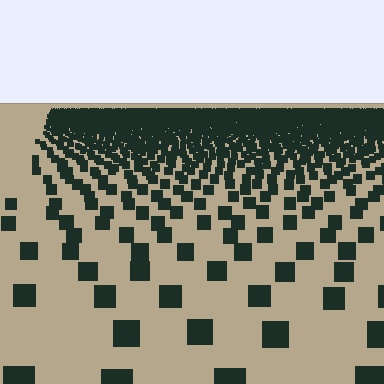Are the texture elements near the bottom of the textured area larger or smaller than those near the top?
Larger. Near the bottom, elements are closer to the viewer and appear at a bigger on-screen size.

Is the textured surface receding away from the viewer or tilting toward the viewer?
The surface is receding away from the viewer. Texture elements get smaller and denser toward the top.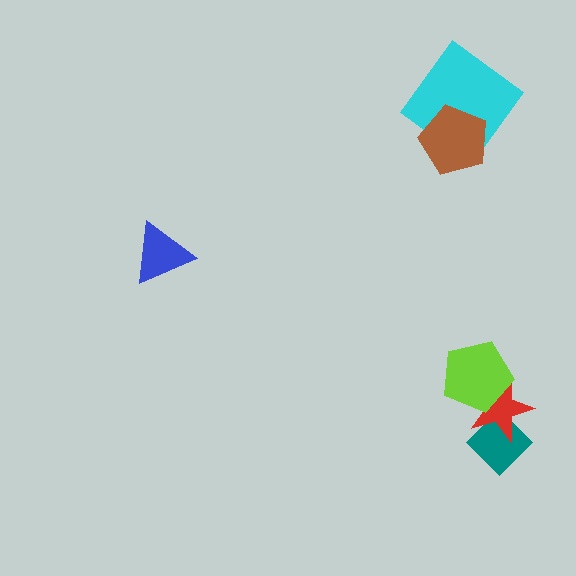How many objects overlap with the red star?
2 objects overlap with the red star.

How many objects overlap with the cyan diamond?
1 object overlaps with the cyan diamond.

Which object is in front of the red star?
The lime pentagon is in front of the red star.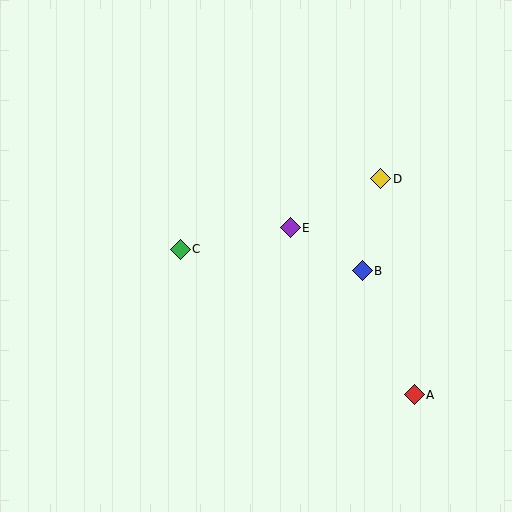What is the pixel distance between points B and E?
The distance between B and E is 84 pixels.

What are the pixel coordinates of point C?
Point C is at (180, 249).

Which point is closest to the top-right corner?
Point D is closest to the top-right corner.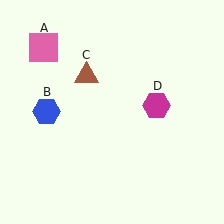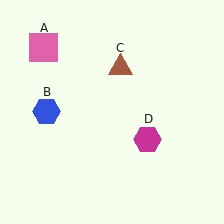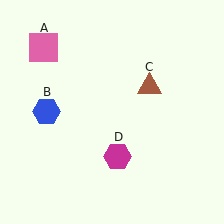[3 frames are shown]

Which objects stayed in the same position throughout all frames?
Pink square (object A) and blue hexagon (object B) remained stationary.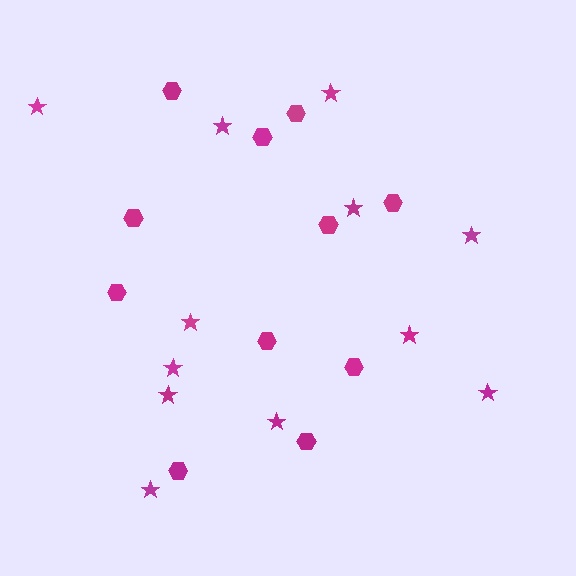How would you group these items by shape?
There are 2 groups: one group of hexagons (11) and one group of stars (12).